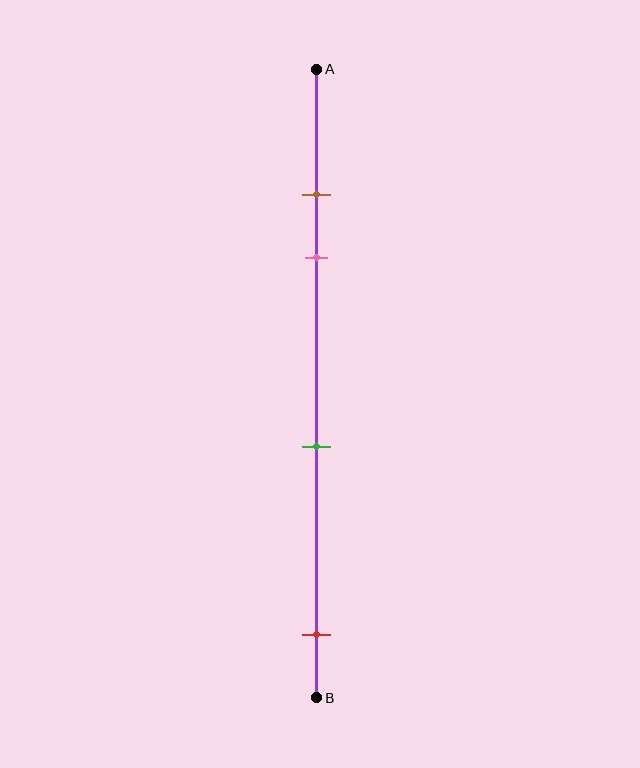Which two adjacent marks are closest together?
The brown and pink marks are the closest adjacent pair.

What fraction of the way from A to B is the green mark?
The green mark is approximately 60% (0.6) of the way from A to B.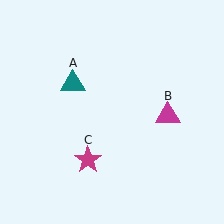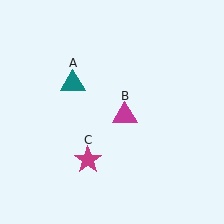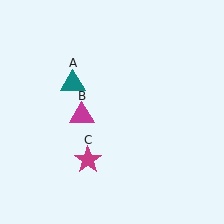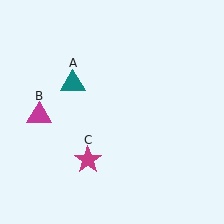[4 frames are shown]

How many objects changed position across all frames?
1 object changed position: magenta triangle (object B).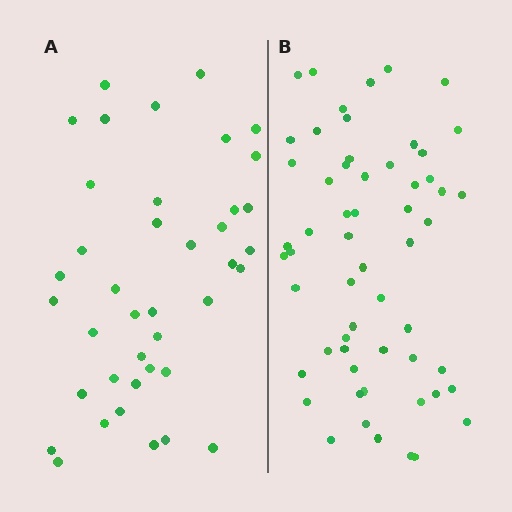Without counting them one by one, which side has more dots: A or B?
Region B (the right region) has more dots.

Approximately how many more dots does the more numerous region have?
Region B has approximately 20 more dots than region A.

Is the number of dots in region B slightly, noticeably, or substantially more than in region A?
Region B has substantially more. The ratio is roughly 1.4 to 1.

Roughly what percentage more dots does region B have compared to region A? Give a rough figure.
About 45% more.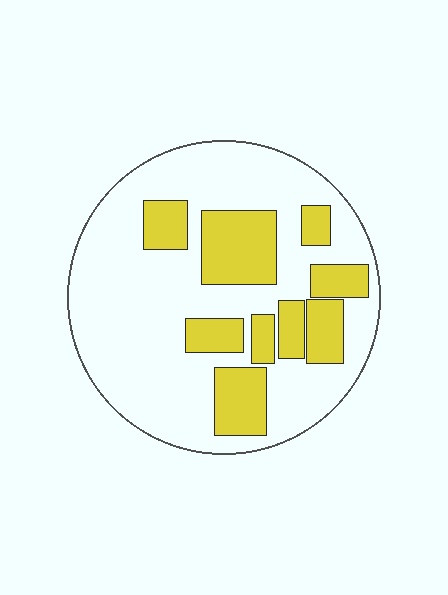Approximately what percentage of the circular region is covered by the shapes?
Approximately 30%.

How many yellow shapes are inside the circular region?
9.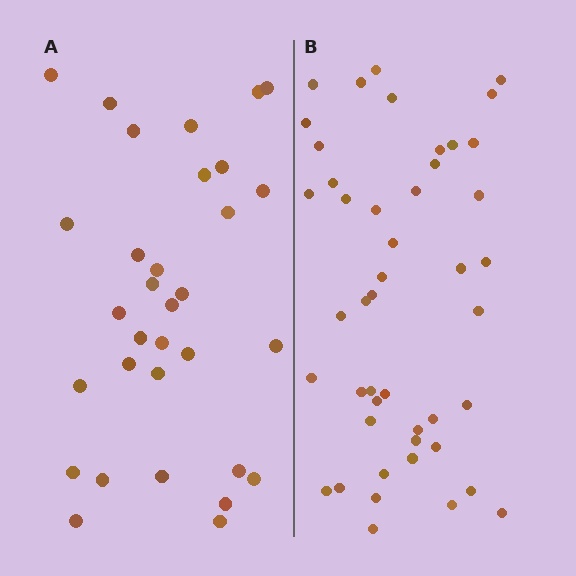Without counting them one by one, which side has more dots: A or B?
Region B (the right region) has more dots.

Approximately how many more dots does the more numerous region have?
Region B has approximately 15 more dots than region A.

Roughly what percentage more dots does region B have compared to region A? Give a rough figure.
About 45% more.